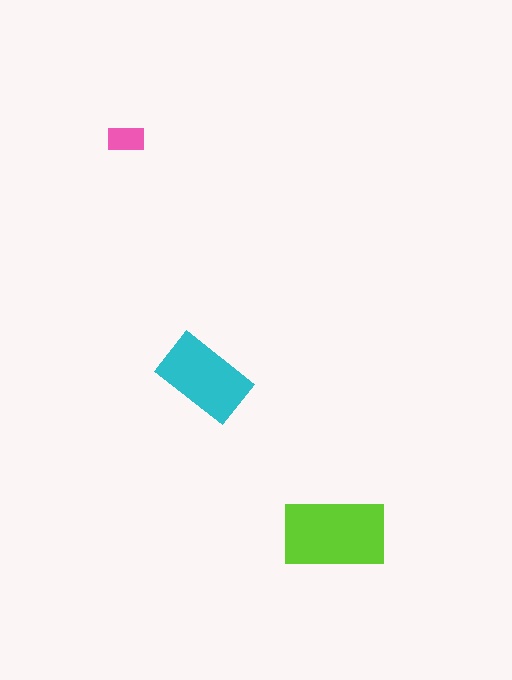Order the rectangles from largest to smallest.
the lime one, the cyan one, the pink one.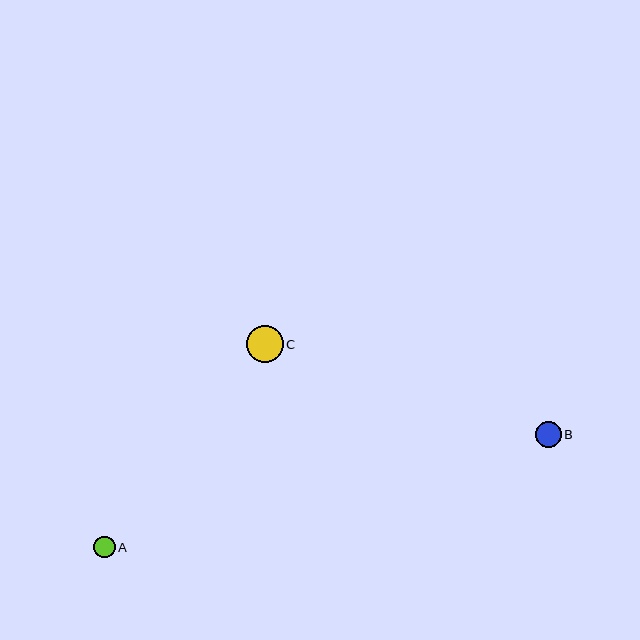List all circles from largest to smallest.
From largest to smallest: C, B, A.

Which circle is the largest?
Circle C is the largest with a size of approximately 37 pixels.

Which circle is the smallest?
Circle A is the smallest with a size of approximately 22 pixels.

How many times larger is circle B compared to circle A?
Circle B is approximately 1.2 times the size of circle A.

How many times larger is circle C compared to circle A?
Circle C is approximately 1.7 times the size of circle A.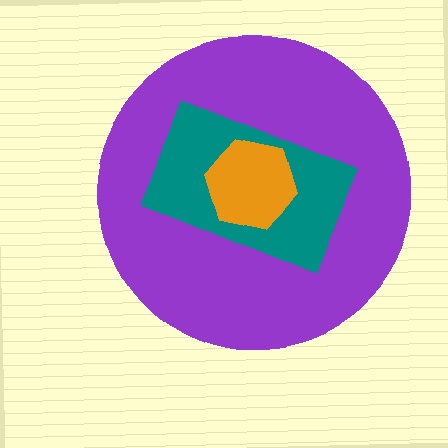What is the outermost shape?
The purple circle.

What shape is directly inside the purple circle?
The teal rectangle.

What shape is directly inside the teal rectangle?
The orange hexagon.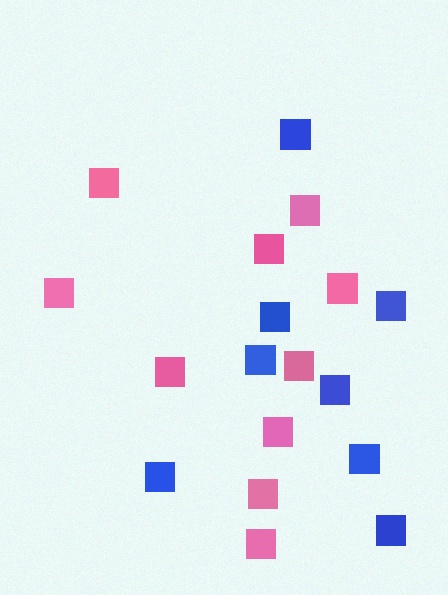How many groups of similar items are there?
There are 2 groups: one group of pink squares (10) and one group of blue squares (8).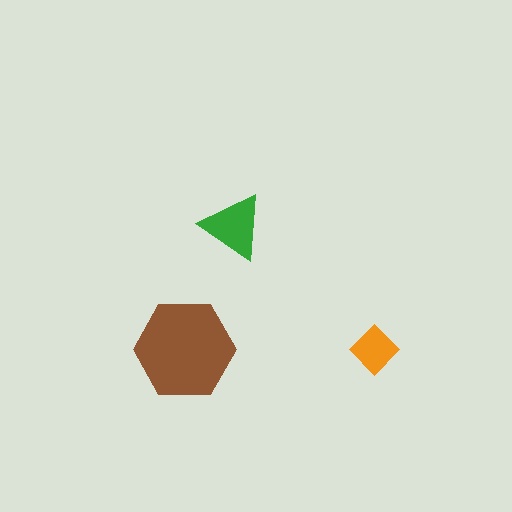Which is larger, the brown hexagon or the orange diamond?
The brown hexagon.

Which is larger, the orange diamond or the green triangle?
The green triangle.